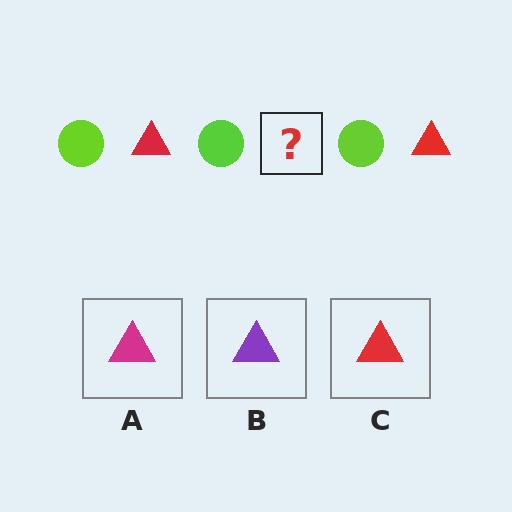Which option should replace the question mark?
Option C.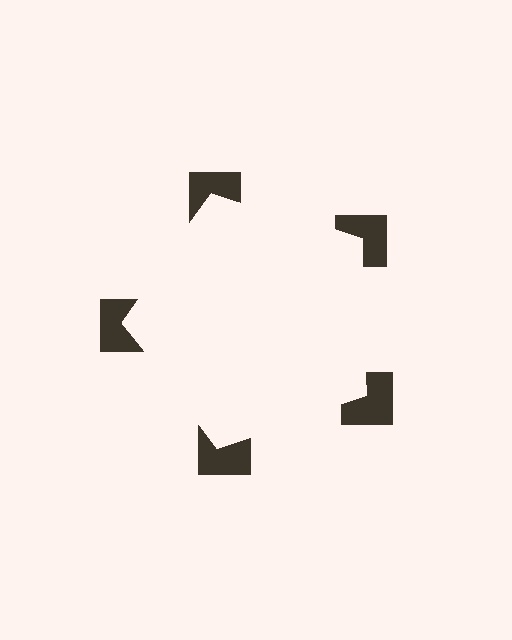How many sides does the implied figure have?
5 sides.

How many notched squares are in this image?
There are 5 — one at each vertex of the illusory pentagon.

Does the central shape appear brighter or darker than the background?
It typically appears slightly brighter than the background, even though no actual brightness change is drawn.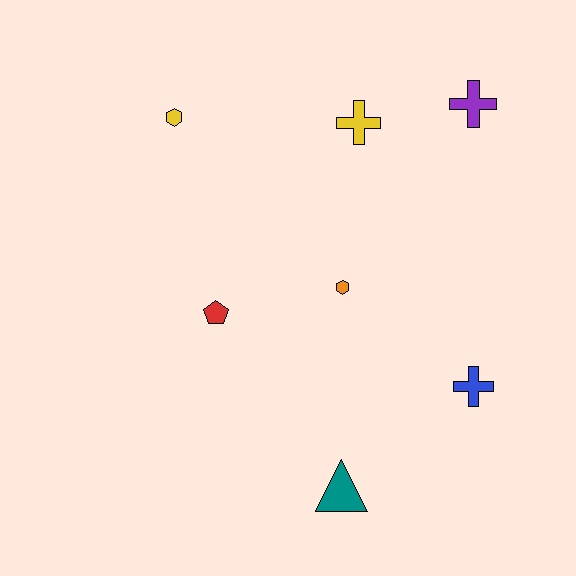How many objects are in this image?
There are 7 objects.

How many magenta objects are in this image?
There are no magenta objects.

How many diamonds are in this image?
There are no diamonds.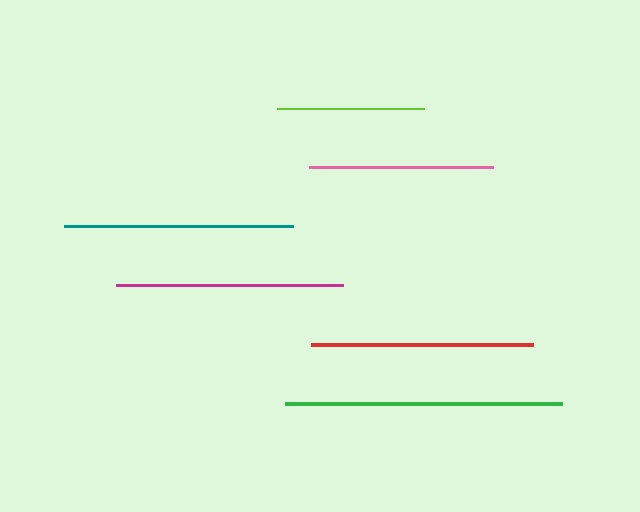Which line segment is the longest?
The green line is the longest at approximately 276 pixels.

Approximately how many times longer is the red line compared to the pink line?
The red line is approximately 1.2 times the length of the pink line.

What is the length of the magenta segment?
The magenta segment is approximately 227 pixels long.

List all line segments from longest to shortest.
From longest to shortest: green, teal, magenta, red, pink, lime.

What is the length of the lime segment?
The lime segment is approximately 148 pixels long.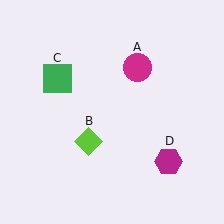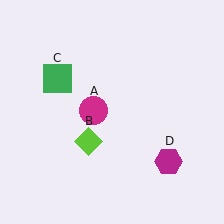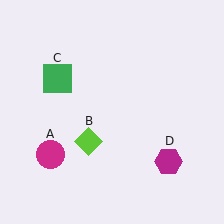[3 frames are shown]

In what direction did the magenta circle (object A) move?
The magenta circle (object A) moved down and to the left.